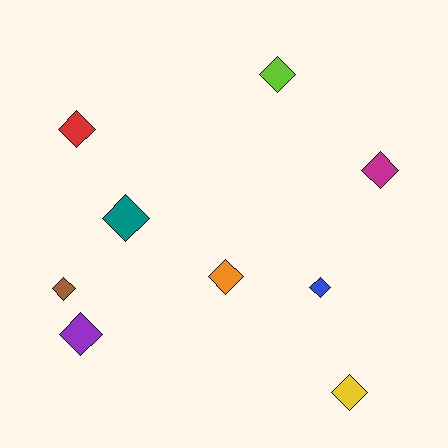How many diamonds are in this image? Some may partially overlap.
There are 9 diamonds.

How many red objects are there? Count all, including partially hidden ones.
There is 1 red object.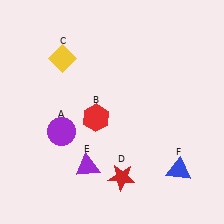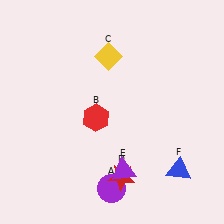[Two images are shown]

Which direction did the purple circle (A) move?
The purple circle (A) moved down.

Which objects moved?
The objects that moved are: the purple circle (A), the yellow diamond (C), the purple triangle (E).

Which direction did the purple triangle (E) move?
The purple triangle (E) moved right.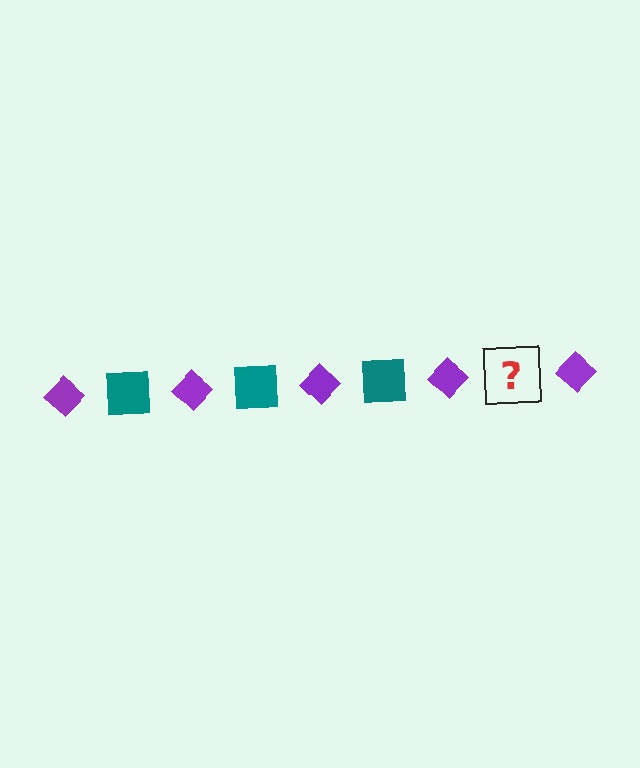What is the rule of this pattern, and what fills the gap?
The rule is that the pattern alternates between purple diamond and teal square. The gap should be filled with a teal square.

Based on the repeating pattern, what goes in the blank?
The blank should be a teal square.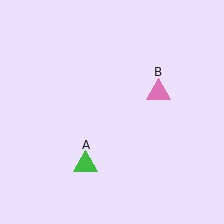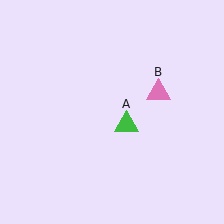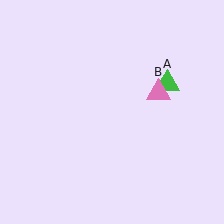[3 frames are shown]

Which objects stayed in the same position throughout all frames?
Pink triangle (object B) remained stationary.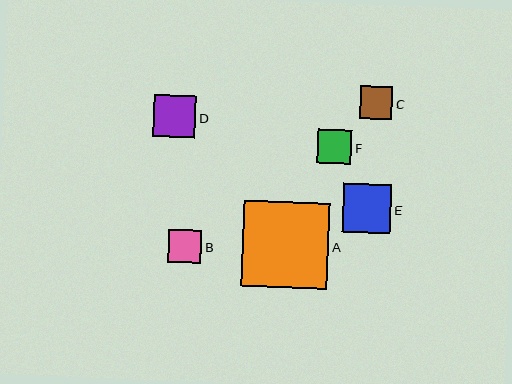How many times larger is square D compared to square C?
Square D is approximately 1.3 times the size of square C.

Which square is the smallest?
Square C is the smallest with a size of approximately 33 pixels.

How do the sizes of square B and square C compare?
Square B and square C are approximately the same size.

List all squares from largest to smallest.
From largest to smallest: A, E, D, F, B, C.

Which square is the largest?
Square A is the largest with a size of approximately 86 pixels.